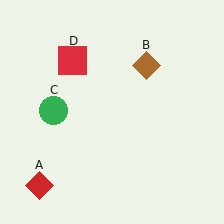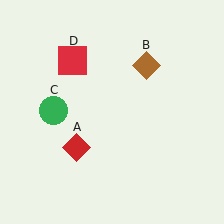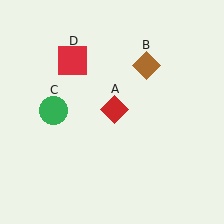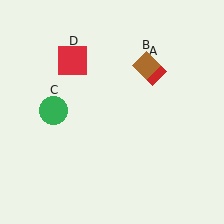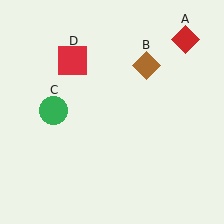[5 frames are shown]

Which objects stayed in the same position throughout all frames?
Brown diamond (object B) and green circle (object C) and red square (object D) remained stationary.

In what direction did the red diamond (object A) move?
The red diamond (object A) moved up and to the right.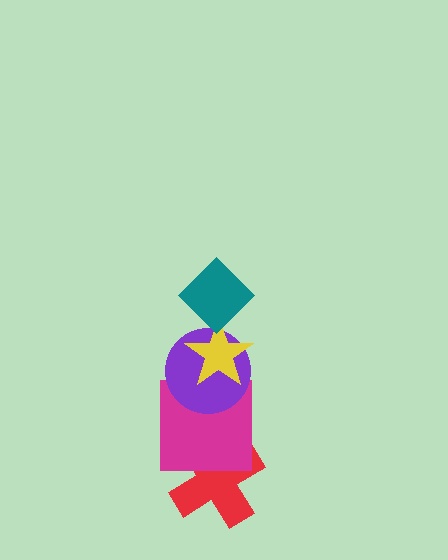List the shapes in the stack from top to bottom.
From top to bottom: the teal diamond, the yellow star, the purple circle, the magenta square, the red cross.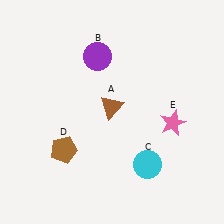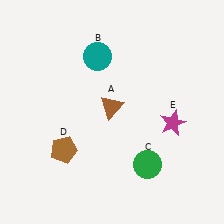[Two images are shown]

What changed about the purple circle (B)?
In Image 1, B is purple. In Image 2, it changed to teal.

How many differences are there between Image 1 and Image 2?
There are 3 differences between the two images.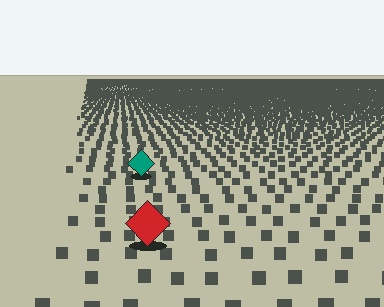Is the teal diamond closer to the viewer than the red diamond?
No. The red diamond is closer — you can tell from the texture gradient: the ground texture is coarser near it.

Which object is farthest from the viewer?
The teal diamond is farthest from the viewer. It appears smaller and the ground texture around it is denser.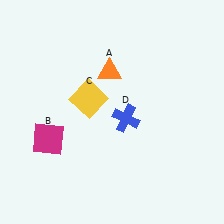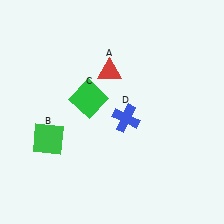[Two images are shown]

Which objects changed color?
A changed from orange to red. B changed from magenta to green. C changed from yellow to green.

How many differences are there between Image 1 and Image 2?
There are 3 differences between the two images.